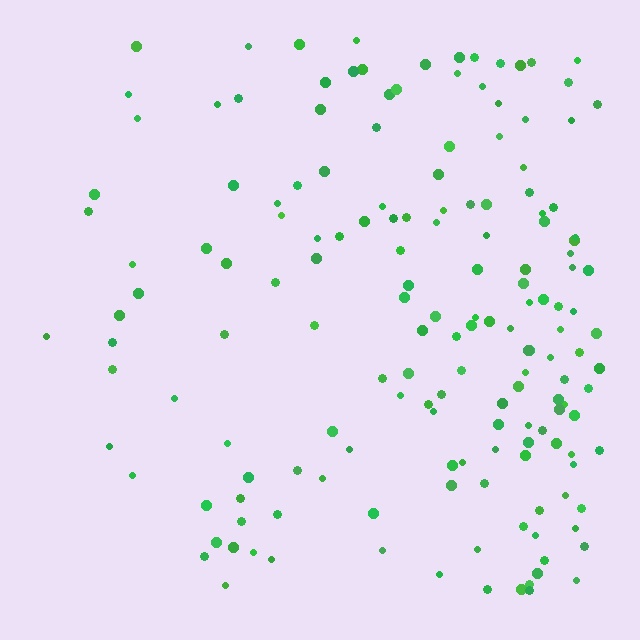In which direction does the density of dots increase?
From left to right, with the right side densest.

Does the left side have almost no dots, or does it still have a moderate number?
Still a moderate number, just noticeably fewer than the right.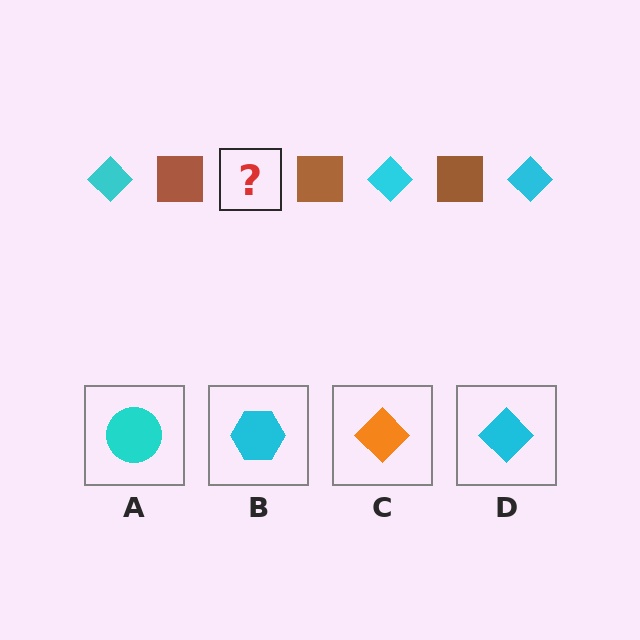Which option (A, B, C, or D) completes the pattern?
D.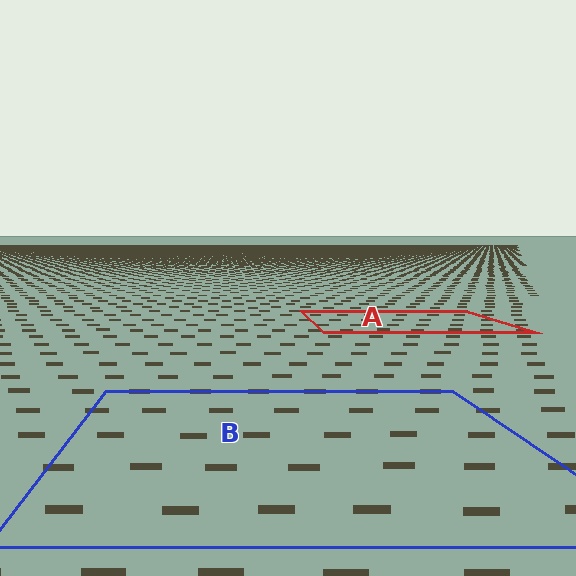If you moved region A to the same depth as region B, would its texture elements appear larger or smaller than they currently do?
They would appear larger. At a closer depth, the same texture elements are projected at a bigger on-screen size.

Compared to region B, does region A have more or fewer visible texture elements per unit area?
Region A has more texture elements per unit area — they are packed more densely because it is farther away.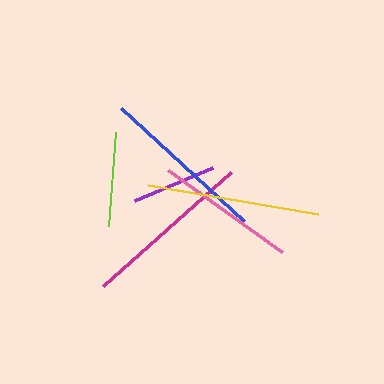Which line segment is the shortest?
The purple line is the shortest at approximately 85 pixels.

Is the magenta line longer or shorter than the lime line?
The magenta line is longer than the lime line.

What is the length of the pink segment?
The pink segment is approximately 141 pixels long.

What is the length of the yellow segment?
The yellow segment is approximately 172 pixels long.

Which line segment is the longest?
The yellow line is the longest at approximately 172 pixels.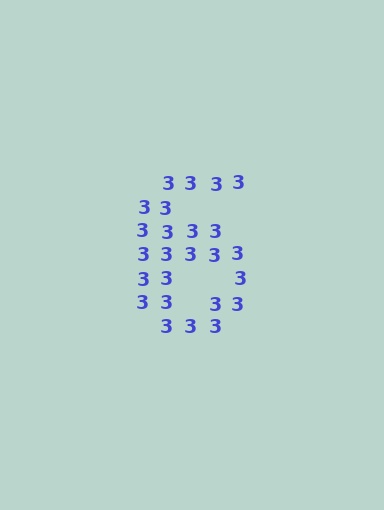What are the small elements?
The small elements are digit 3's.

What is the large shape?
The large shape is the digit 6.